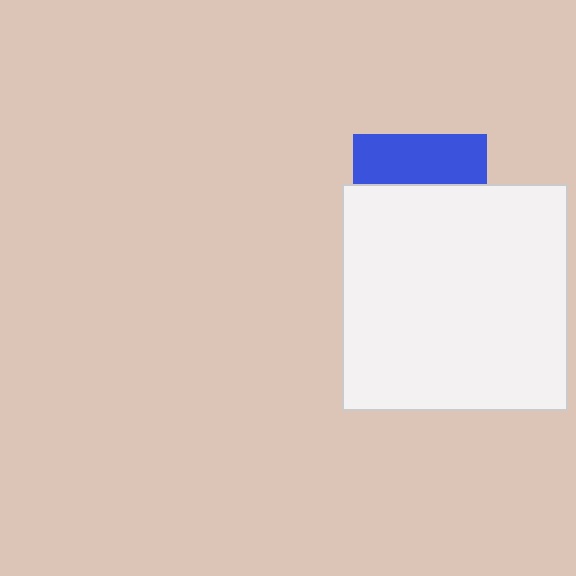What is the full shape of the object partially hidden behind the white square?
The partially hidden object is a blue square.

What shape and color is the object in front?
The object in front is a white square.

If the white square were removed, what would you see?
You would see the complete blue square.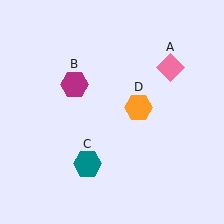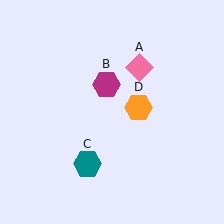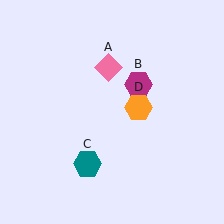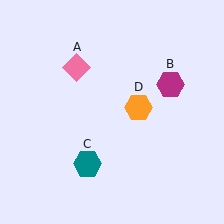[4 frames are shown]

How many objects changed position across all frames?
2 objects changed position: pink diamond (object A), magenta hexagon (object B).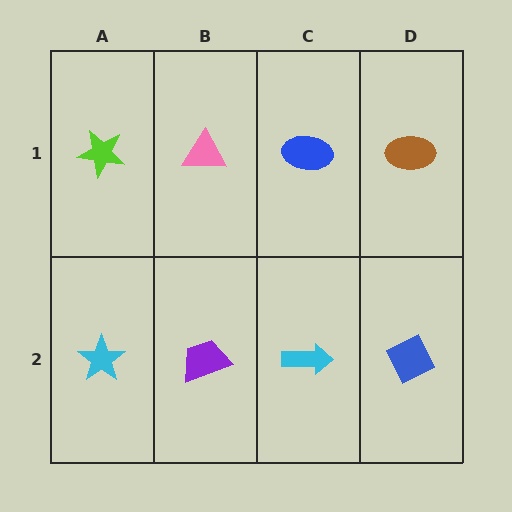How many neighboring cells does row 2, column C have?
3.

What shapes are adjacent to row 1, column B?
A purple trapezoid (row 2, column B), a lime star (row 1, column A), a blue ellipse (row 1, column C).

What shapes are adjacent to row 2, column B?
A pink triangle (row 1, column B), a cyan star (row 2, column A), a cyan arrow (row 2, column C).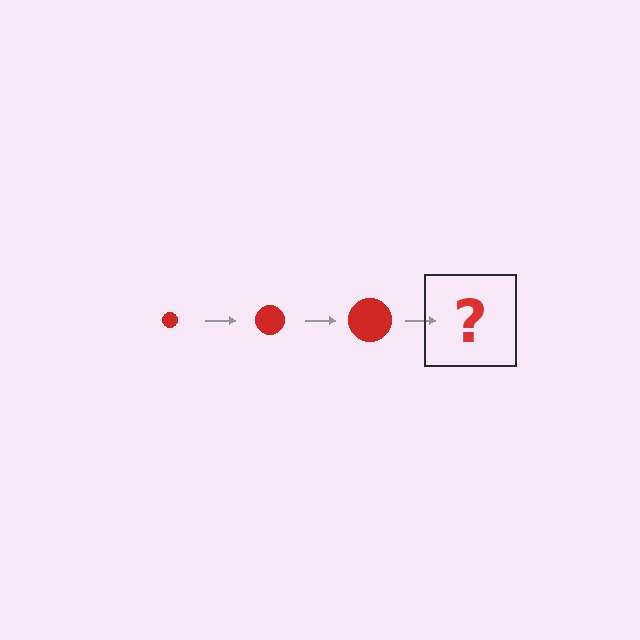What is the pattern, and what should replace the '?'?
The pattern is that the circle gets progressively larger each step. The '?' should be a red circle, larger than the previous one.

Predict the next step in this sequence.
The next step is a red circle, larger than the previous one.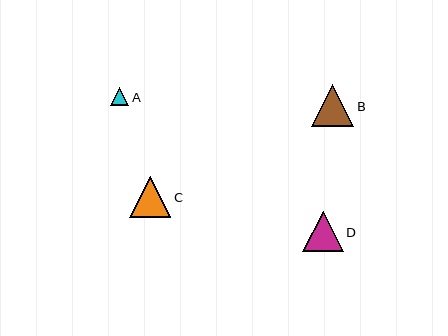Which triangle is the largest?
Triangle B is the largest with a size of approximately 42 pixels.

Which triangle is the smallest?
Triangle A is the smallest with a size of approximately 18 pixels.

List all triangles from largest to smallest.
From largest to smallest: B, C, D, A.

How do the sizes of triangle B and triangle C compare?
Triangle B and triangle C are approximately the same size.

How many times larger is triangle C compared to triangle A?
Triangle C is approximately 2.3 times the size of triangle A.